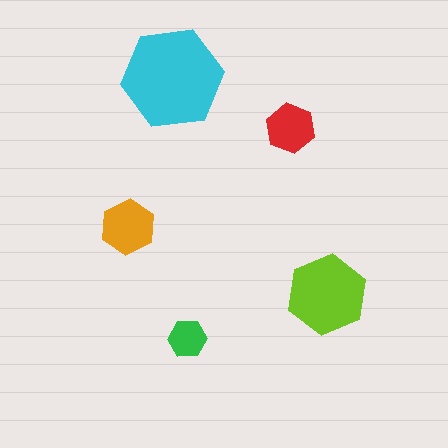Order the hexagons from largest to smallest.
the cyan one, the lime one, the orange one, the red one, the green one.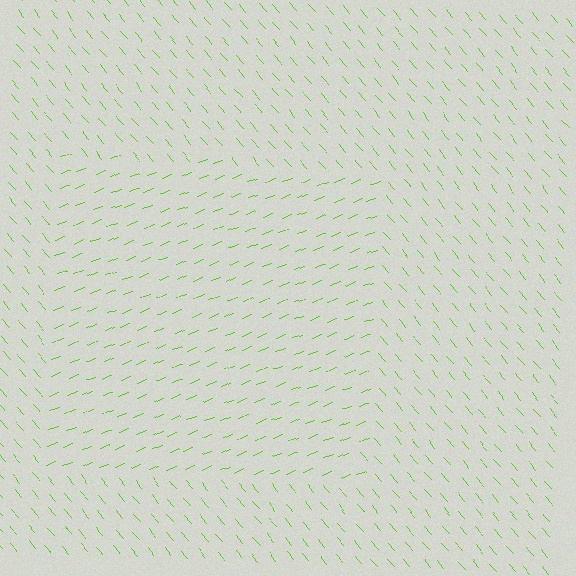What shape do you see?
I see a rectangle.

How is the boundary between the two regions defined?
The boundary is defined purely by a change in line orientation (approximately 71 degrees difference). All lines are the same color and thickness.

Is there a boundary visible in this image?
Yes, there is a texture boundary formed by a change in line orientation.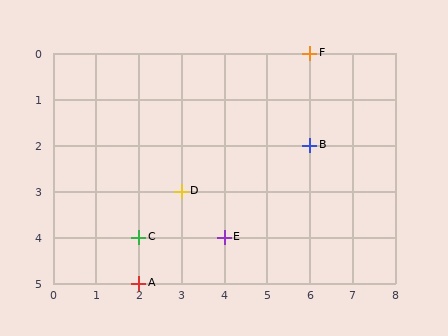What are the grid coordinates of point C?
Point C is at grid coordinates (2, 4).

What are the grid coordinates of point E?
Point E is at grid coordinates (4, 4).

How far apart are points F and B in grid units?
Points F and B are 2 rows apart.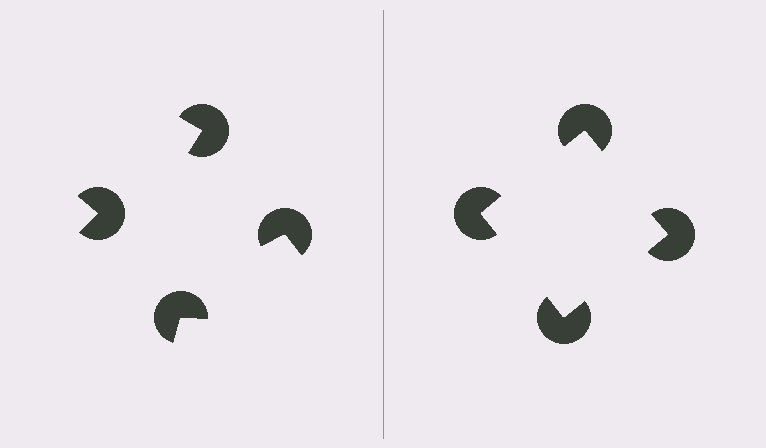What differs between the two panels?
The pac-man discs are positioned identically on both sides; only the wedge orientations differ. On the right they align to a square; on the left they are misaligned.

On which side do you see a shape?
An illusory square appears on the right side. On the left side the wedge cuts are rotated, so no coherent shape forms.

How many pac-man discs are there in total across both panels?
8 — 4 on each side.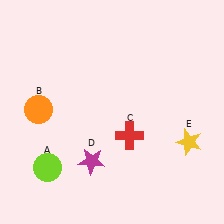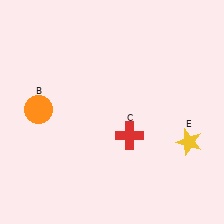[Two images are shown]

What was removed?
The magenta star (D), the lime circle (A) were removed in Image 2.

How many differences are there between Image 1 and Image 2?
There are 2 differences between the two images.